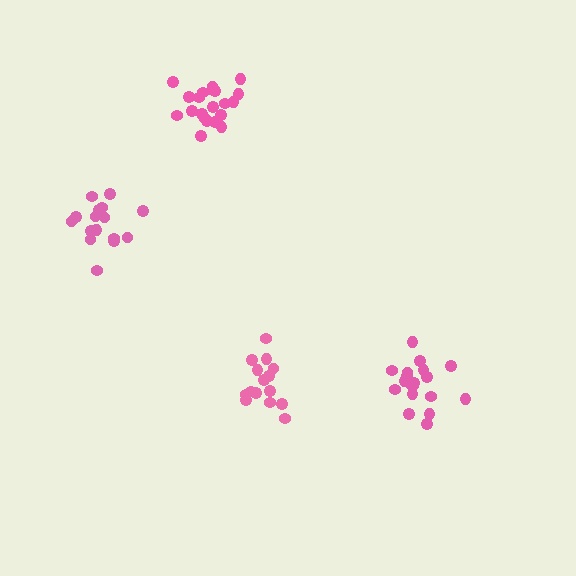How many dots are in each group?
Group 1: 15 dots, Group 2: 17 dots, Group 3: 19 dots, Group 4: 21 dots (72 total).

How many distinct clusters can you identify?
There are 4 distinct clusters.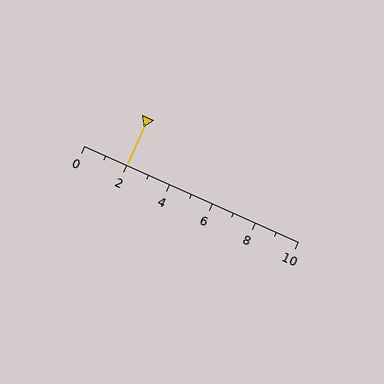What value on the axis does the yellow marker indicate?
The marker indicates approximately 2.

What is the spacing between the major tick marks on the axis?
The major ticks are spaced 2 apart.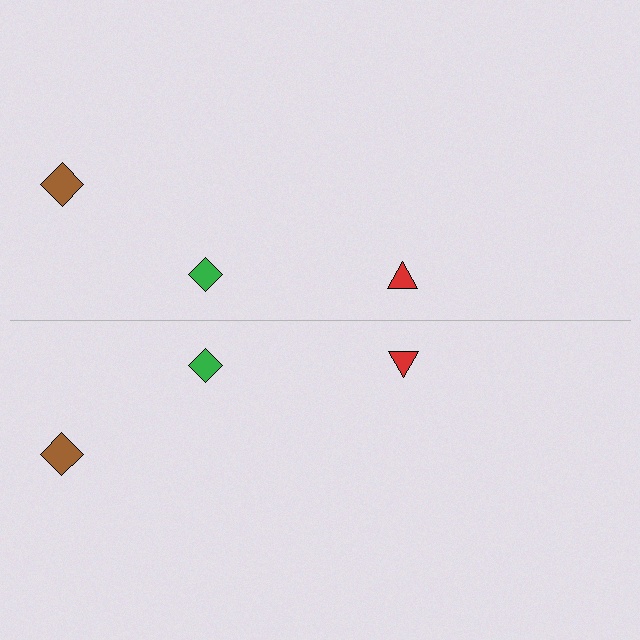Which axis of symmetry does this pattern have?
The pattern has a horizontal axis of symmetry running through the center of the image.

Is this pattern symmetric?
Yes, this pattern has bilateral (reflection) symmetry.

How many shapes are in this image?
There are 6 shapes in this image.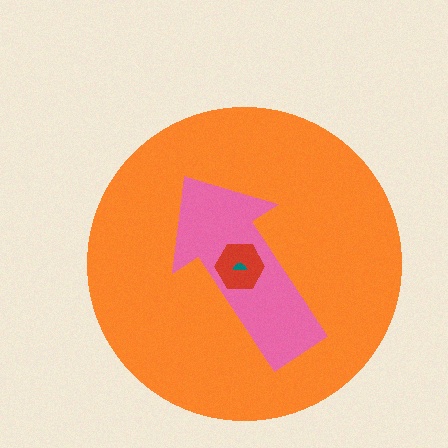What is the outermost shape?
The orange circle.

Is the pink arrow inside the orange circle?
Yes.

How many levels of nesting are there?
4.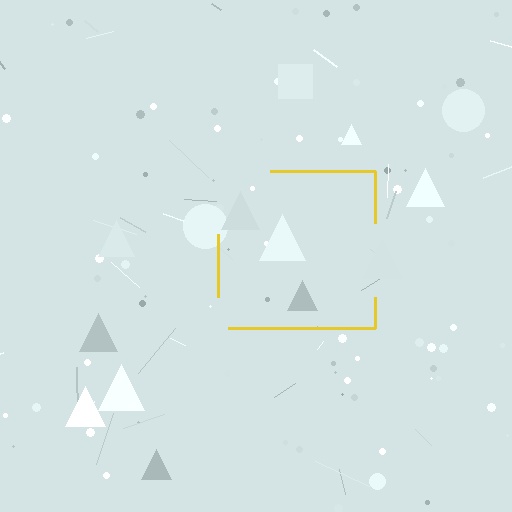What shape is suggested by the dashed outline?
The dashed outline suggests a square.